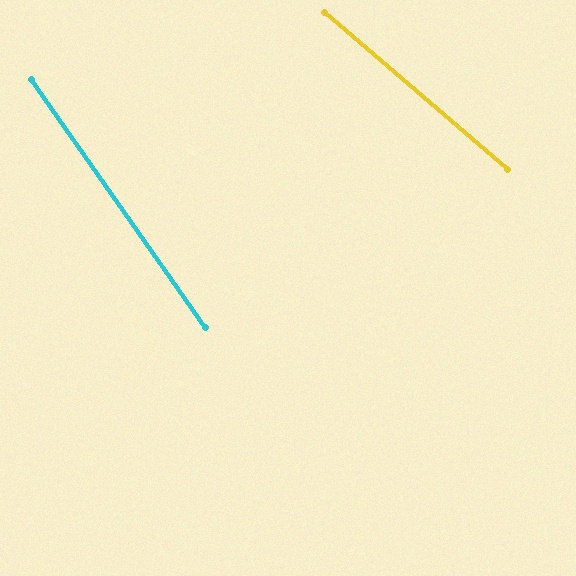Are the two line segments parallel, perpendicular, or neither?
Neither parallel nor perpendicular — they differ by about 14°.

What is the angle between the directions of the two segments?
Approximately 14 degrees.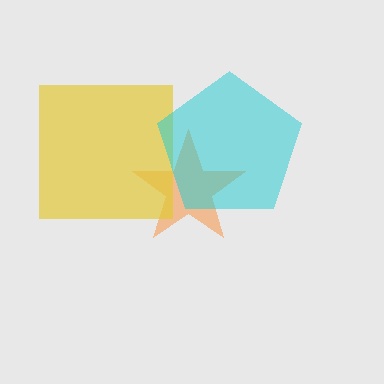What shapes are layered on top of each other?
The layered shapes are: an orange star, a yellow square, a cyan pentagon.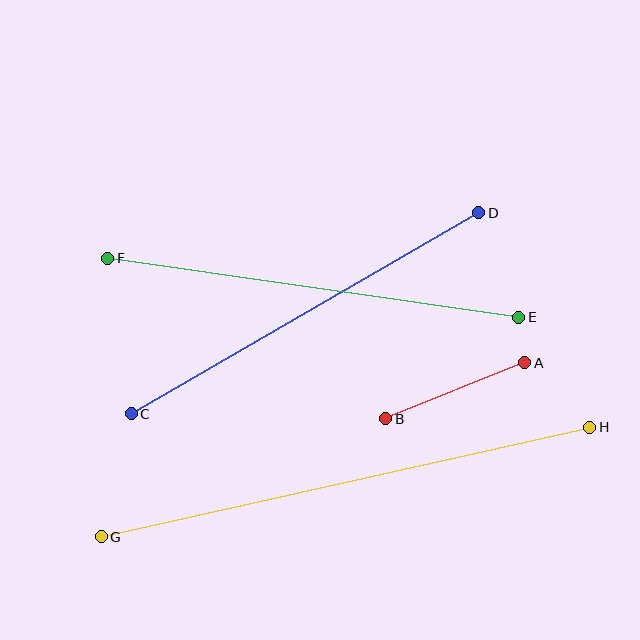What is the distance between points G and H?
The distance is approximately 501 pixels.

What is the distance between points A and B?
The distance is approximately 150 pixels.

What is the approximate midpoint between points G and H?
The midpoint is at approximately (345, 482) pixels.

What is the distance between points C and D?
The distance is approximately 401 pixels.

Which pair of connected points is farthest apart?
Points G and H are farthest apart.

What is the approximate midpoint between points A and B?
The midpoint is at approximately (455, 391) pixels.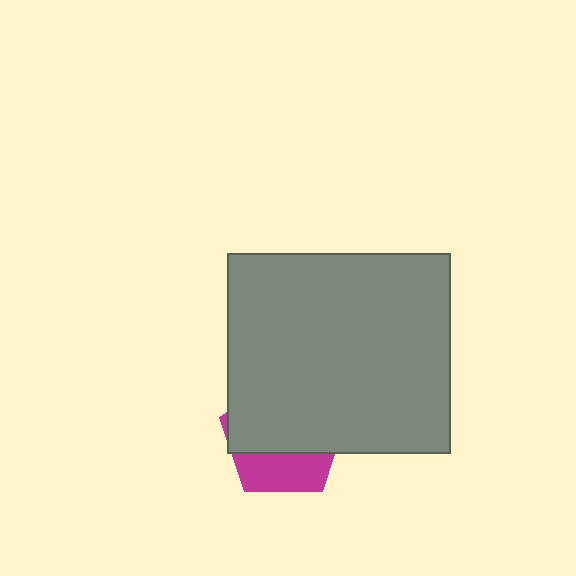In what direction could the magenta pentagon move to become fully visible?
The magenta pentagon could move down. That would shift it out from behind the gray rectangle entirely.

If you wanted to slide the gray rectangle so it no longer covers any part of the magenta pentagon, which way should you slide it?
Slide it up — that is the most direct way to separate the two shapes.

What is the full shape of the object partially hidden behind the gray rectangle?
The partially hidden object is a magenta pentagon.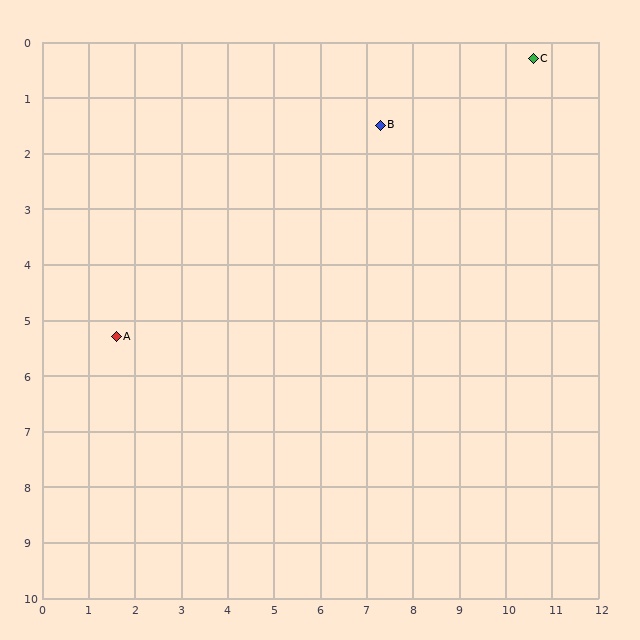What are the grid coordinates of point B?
Point B is at approximately (7.3, 1.5).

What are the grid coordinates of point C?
Point C is at approximately (10.6, 0.3).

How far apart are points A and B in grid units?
Points A and B are about 6.9 grid units apart.